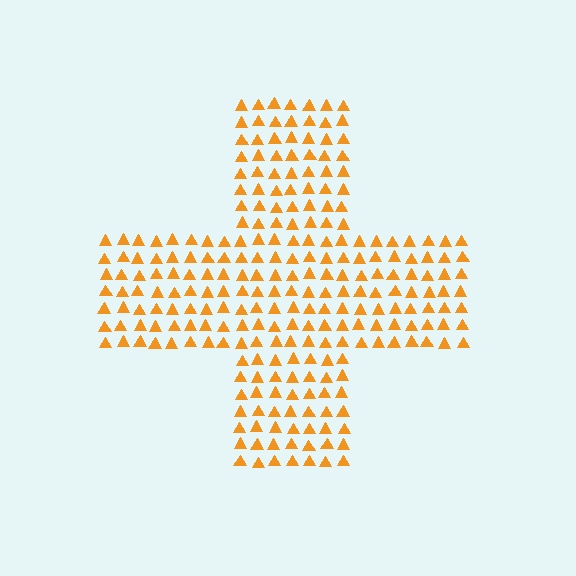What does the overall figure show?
The overall figure shows a cross.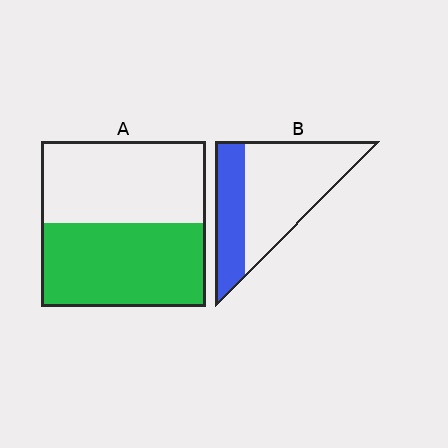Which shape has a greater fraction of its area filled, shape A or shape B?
Shape A.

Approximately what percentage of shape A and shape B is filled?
A is approximately 50% and B is approximately 35%.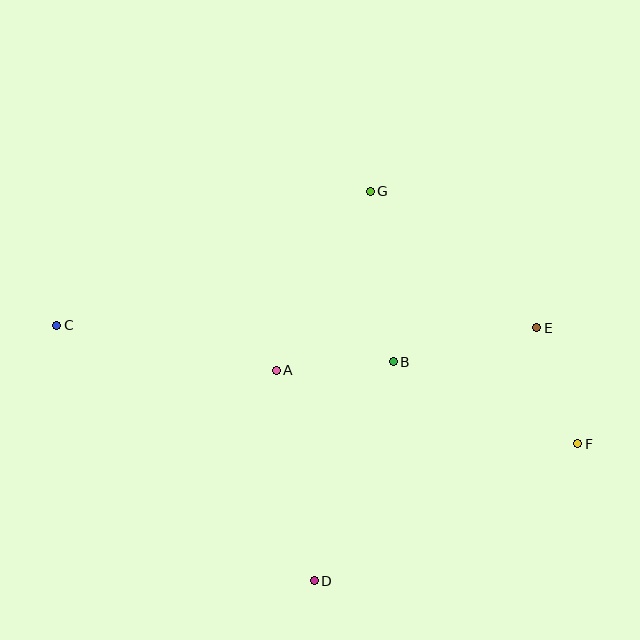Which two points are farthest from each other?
Points C and F are farthest from each other.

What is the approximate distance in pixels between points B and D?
The distance between B and D is approximately 233 pixels.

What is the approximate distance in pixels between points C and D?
The distance between C and D is approximately 363 pixels.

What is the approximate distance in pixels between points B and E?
The distance between B and E is approximately 147 pixels.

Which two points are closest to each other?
Points A and B are closest to each other.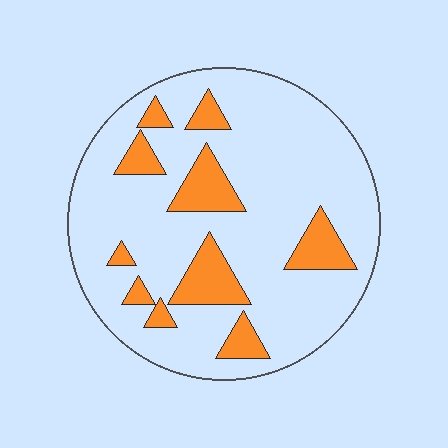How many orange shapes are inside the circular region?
10.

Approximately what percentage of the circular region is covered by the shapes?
Approximately 20%.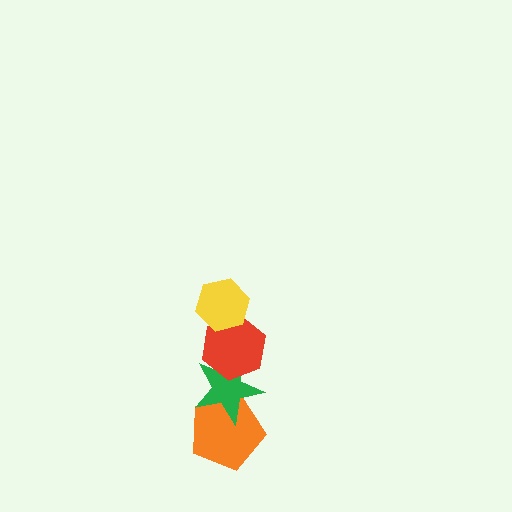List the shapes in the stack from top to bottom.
From top to bottom: the yellow hexagon, the red hexagon, the green star, the orange pentagon.